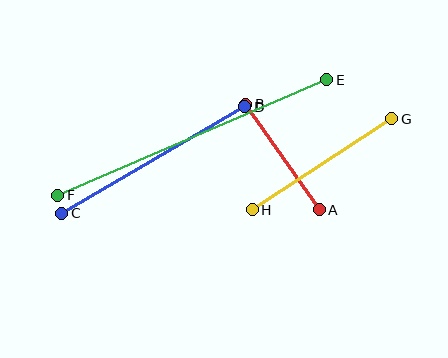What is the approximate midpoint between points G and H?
The midpoint is at approximately (322, 164) pixels.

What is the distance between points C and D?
The distance is approximately 211 pixels.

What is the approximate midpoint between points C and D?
The midpoint is at approximately (153, 160) pixels.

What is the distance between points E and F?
The distance is approximately 293 pixels.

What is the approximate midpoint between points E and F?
The midpoint is at approximately (192, 137) pixels.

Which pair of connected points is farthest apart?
Points E and F are farthest apart.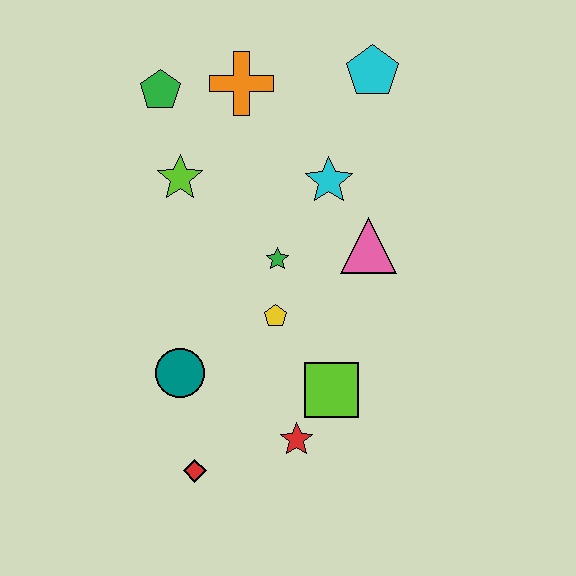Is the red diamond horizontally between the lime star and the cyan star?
Yes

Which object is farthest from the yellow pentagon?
The cyan pentagon is farthest from the yellow pentagon.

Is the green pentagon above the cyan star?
Yes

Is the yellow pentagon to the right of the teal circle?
Yes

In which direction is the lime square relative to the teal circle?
The lime square is to the right of the teal circle.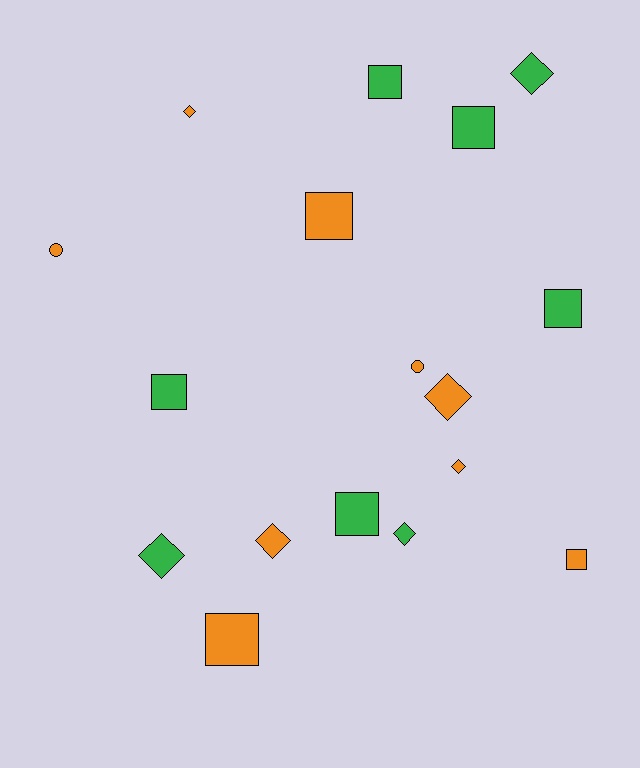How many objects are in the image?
There are 17 objects.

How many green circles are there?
There are no green circles.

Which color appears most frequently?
Orange, with 9 objects.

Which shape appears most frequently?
Square, with 8 objects.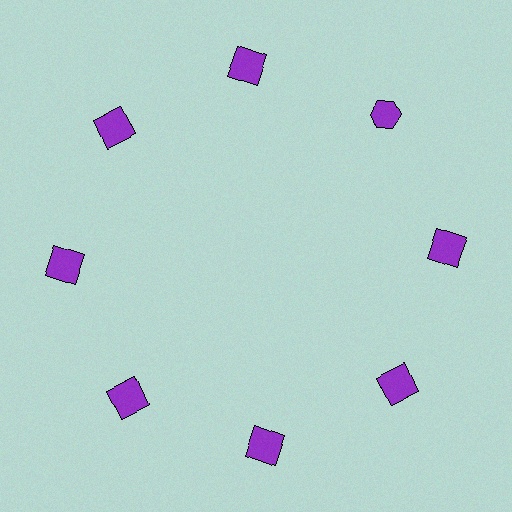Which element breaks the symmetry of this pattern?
The purple hexagon at roughly the 2 o'clock position breaks the symmetry. All other shapes are purple squares.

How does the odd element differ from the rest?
It has a different shape: hexagon instead of square.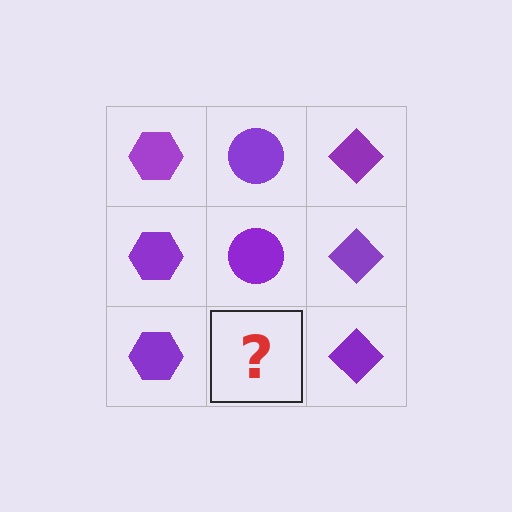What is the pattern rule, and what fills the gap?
The rule is that each column has a consistent shape. The gap should be filled with a purple circle.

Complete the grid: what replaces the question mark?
The question mark should be replaced with a purple circle.